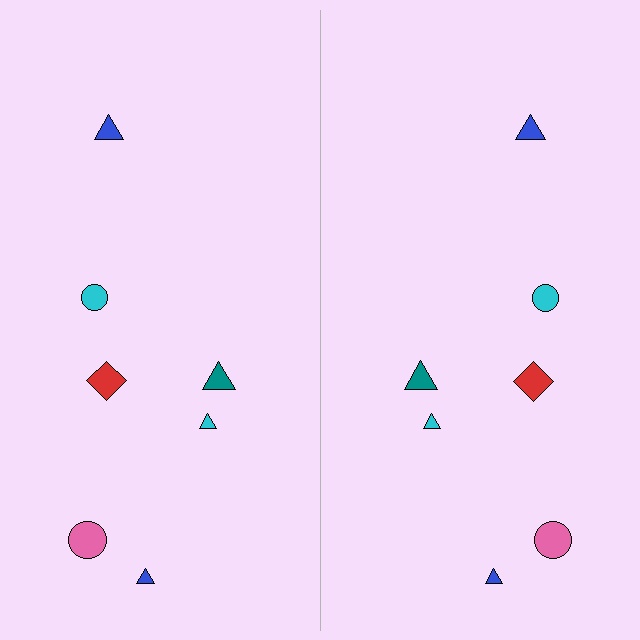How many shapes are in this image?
There are 14 shapes in this image.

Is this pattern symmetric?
Yes, this pattern has bilateral (reflection) symmetry.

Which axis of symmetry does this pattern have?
The pattern has a vertical axis of symmetry running through the center of the image.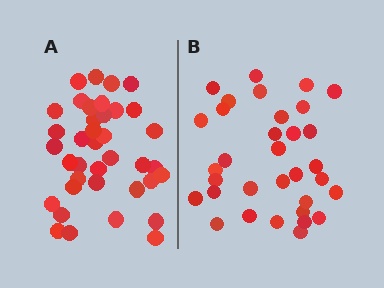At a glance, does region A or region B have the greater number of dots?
Region A (the left region) has more dots.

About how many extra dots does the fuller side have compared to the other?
Region A has about 5 more dots than region B.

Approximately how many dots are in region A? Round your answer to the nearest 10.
About 40 dots. (The exact count is 38, which rounds to 40.)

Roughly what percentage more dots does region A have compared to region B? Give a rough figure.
About 15% more.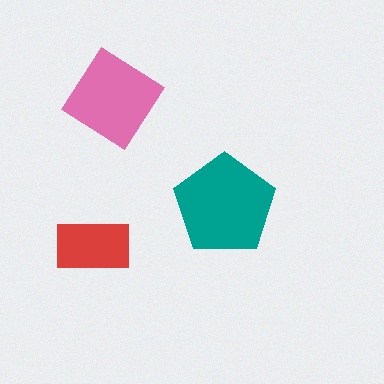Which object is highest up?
The pink diamond is topmost.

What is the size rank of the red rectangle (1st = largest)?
3rd.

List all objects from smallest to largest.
The red rectangle, the pink diamond, the teal pentagon.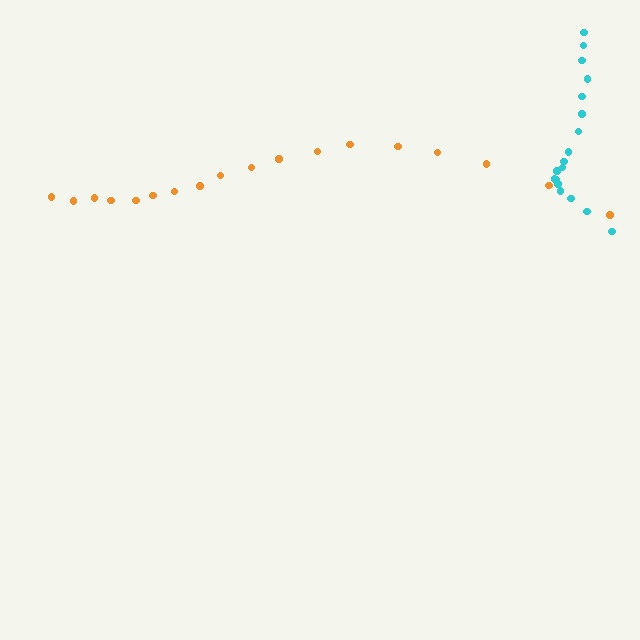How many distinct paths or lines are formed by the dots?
There are 2 distinct paths.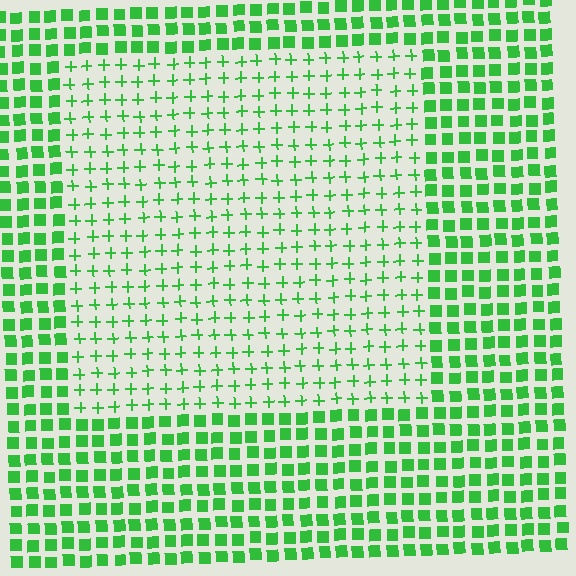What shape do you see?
I see a rectangle.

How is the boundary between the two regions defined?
The boundary is defined by a change in element shape: plus signs inside vs. squares outside. All elements share the same color and spacing.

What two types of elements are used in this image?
The image uses plus signs inside the rectangle region and squares outside it.